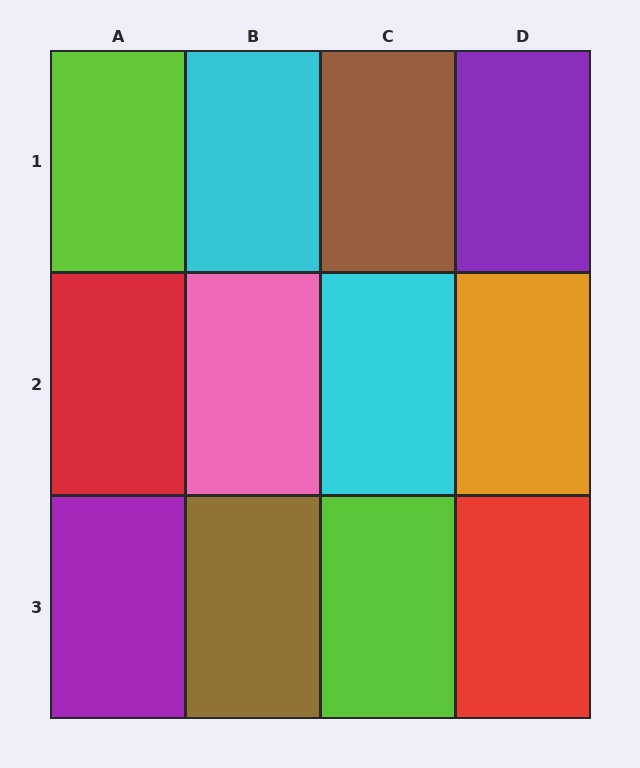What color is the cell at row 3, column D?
Red.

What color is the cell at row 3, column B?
Brown.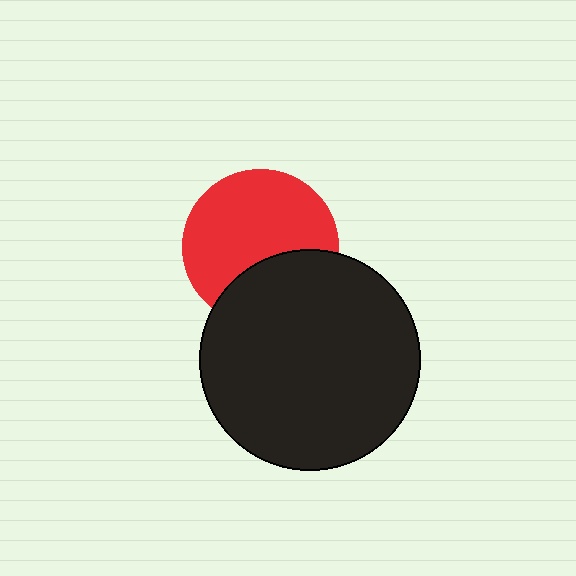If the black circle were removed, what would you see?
You would see the complete red circle.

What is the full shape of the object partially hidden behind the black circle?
The partially hidden object is a red circle.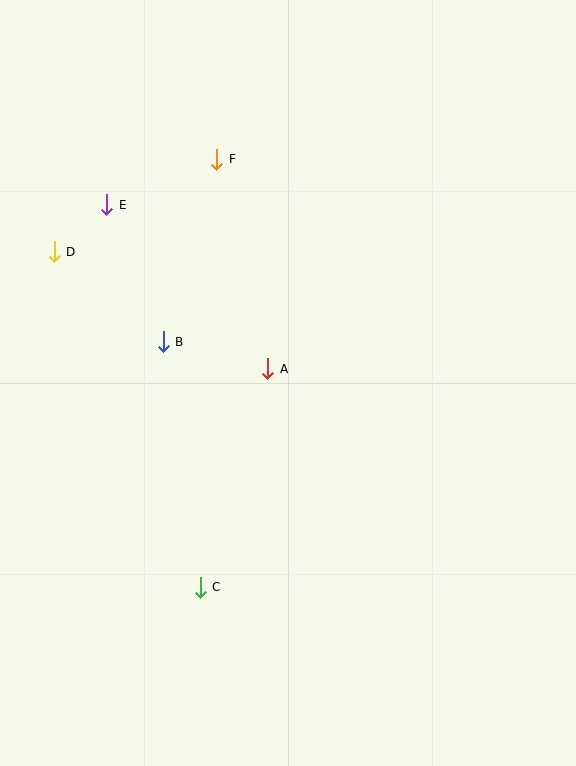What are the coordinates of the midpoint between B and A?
The midpoint between B and A is at (216, 355).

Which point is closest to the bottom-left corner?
Point C is closest to the bottom-left corner.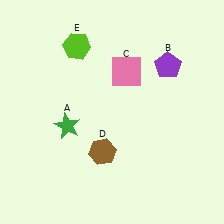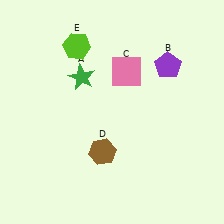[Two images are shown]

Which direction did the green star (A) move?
The green star (A) moved up.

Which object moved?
The green star (A) moved up.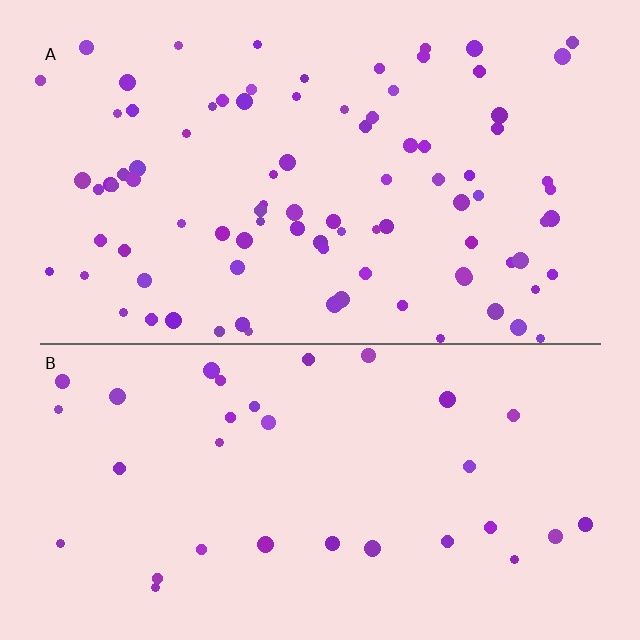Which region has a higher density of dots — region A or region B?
A (the top).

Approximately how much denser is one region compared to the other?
Approximately 2.7× — region A over region B.